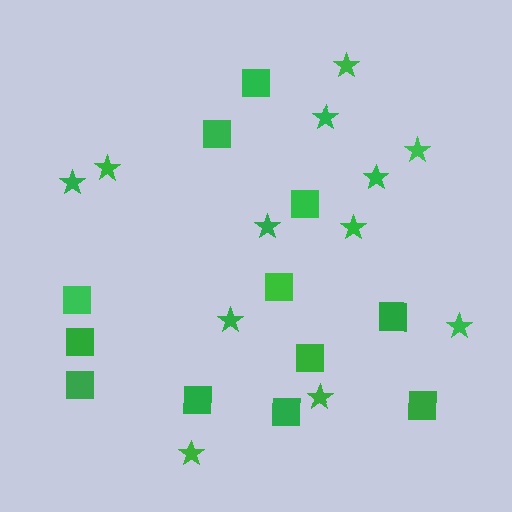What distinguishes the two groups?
There are 2 groups: one group of squares (12) and one group of stars (12).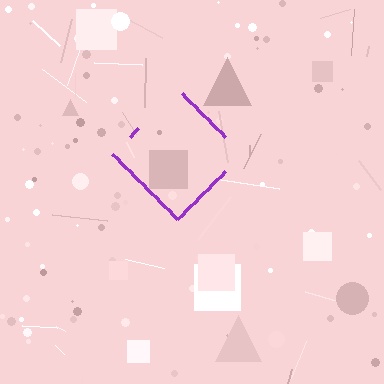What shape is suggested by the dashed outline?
The dashed outline suggests a diamond.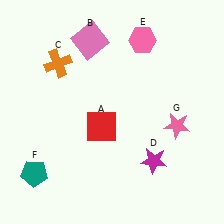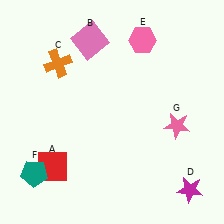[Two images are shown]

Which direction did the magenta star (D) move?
The magenta star (D) moved right.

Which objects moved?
The objects that moved are: the red square (A), the magenta star (D).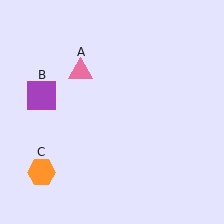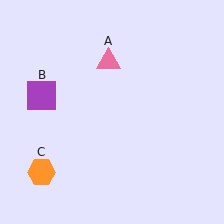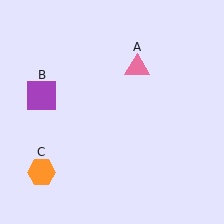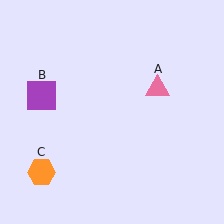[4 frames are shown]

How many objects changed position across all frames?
1 object changed position: pink triangle (object A).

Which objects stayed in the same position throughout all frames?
Purple square (object B) and orange hexagon (object C) remained stationary.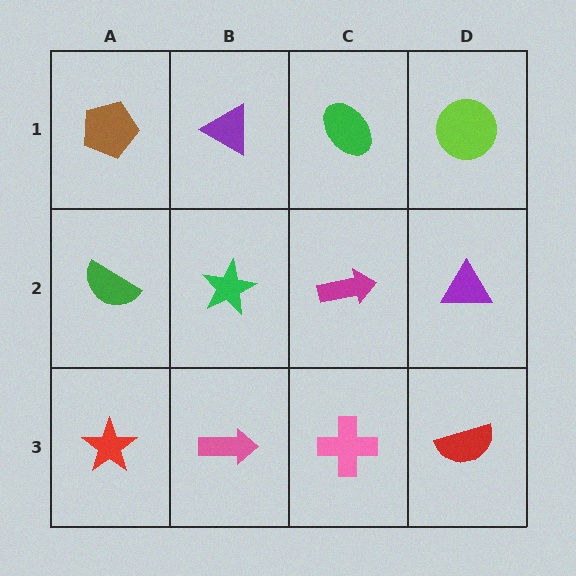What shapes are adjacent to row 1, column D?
A purple triangle (row 2, column D), a green ellipse (row 1, column C).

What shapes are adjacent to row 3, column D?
A purple triangle (row 2, column D), a pink cross (row 3, column C).